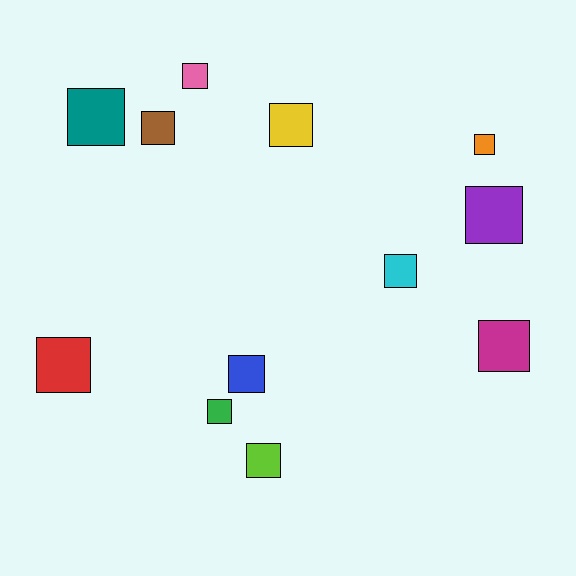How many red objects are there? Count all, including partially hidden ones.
There is 1 red object.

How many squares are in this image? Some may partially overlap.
There are 12 squares.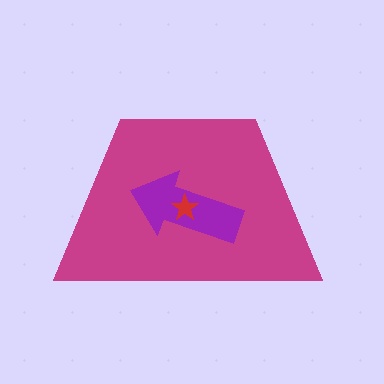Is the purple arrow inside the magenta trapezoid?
Yes.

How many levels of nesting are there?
3.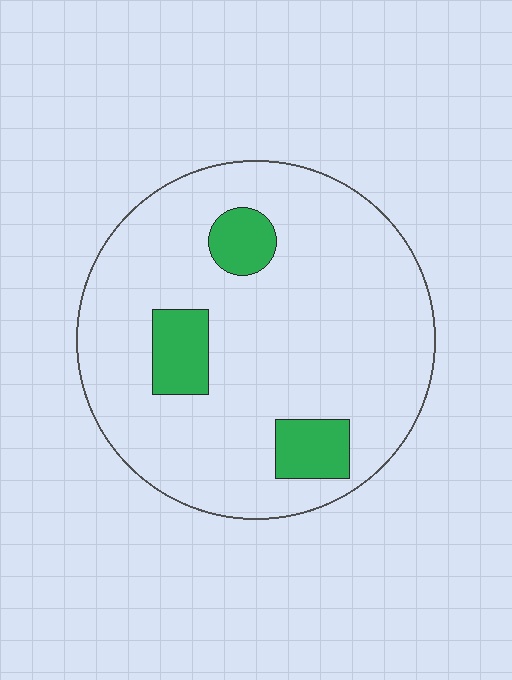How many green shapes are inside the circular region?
3.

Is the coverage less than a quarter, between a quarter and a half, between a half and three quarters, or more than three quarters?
Less than a quarter.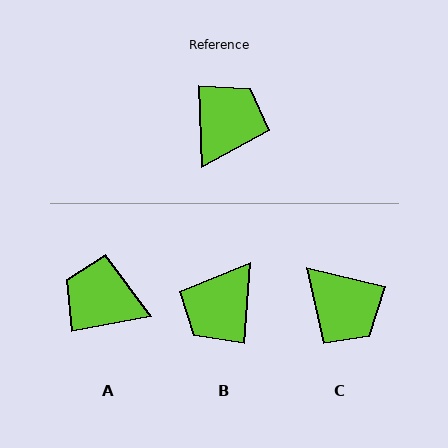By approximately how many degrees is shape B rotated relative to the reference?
Approximately 174 degrees counter-clockwise.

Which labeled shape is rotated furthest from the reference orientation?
B, about 174 degrees away.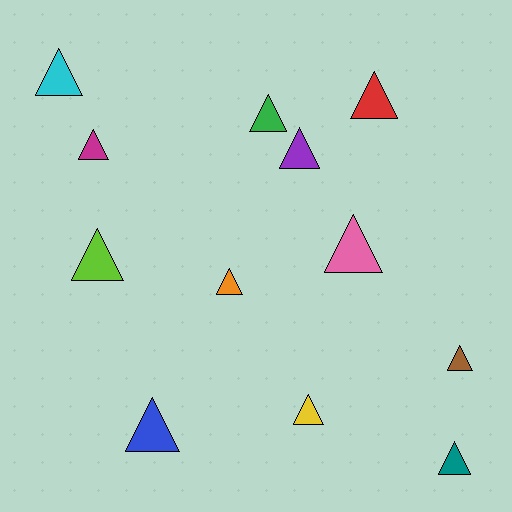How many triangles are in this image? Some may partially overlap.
There are 12 triangles.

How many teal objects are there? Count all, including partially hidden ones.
There is 1 teal object.